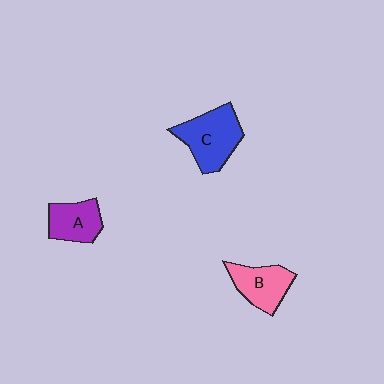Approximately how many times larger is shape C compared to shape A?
Approximately 1.5 times.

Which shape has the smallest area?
Shape A (purple).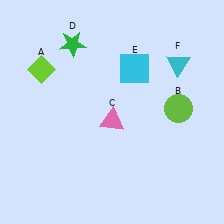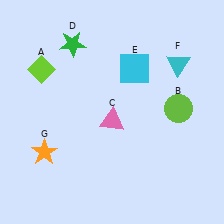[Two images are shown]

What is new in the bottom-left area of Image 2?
An orange star (G) was added in the bottom-left area of Image 2.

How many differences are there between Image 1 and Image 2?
There is 1 difference between the two images.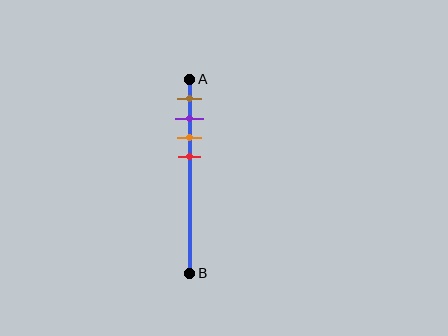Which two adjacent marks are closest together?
The purple and orange marks are the closest adjacent pair.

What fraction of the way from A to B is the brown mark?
The brown mark is approximately 10% (0.1) of the way from A to B.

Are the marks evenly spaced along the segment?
Yes, the marks are approximately evenly spaced.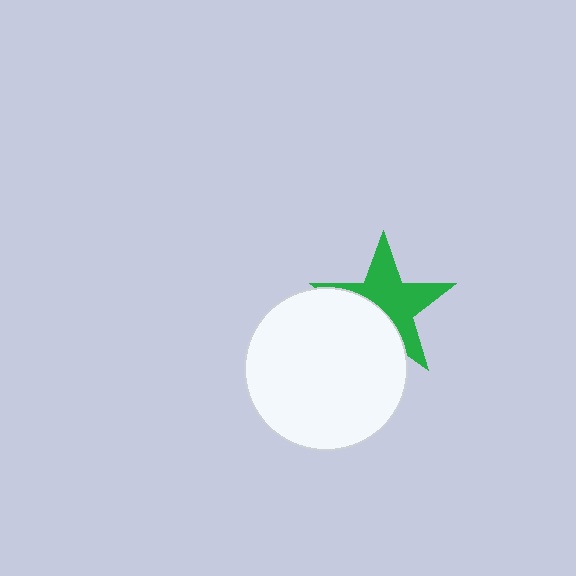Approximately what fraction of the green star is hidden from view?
Roughly 40% of the green star is hidden behind the white circle.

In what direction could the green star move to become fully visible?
The green star could move toward the upper-right. That would shift it out from behind the white circle entirely.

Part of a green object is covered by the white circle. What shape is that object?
It is a star.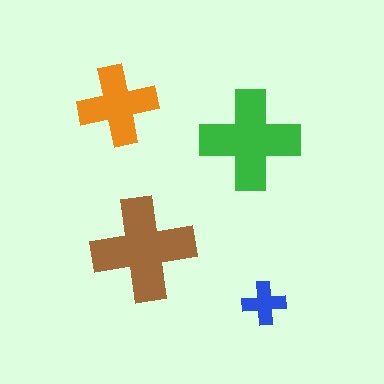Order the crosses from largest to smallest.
the brown one, the green one, the orange one, the blue one.